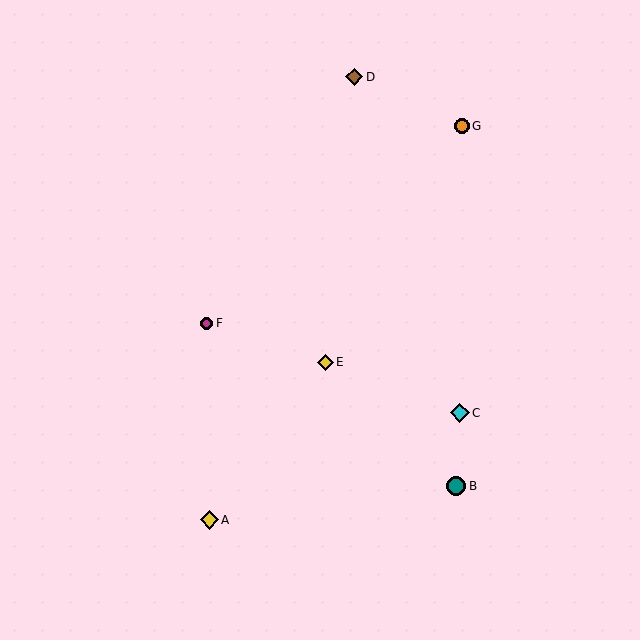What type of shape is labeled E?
Shape E is a yellow diamond.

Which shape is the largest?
The cyan diamond (labeled C) is the largest.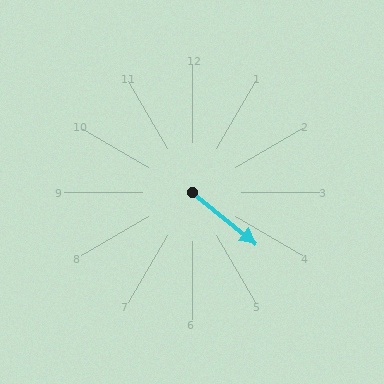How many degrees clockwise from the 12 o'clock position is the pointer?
Approximately 129 degrees.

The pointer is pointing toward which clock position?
Roughly 4 o'clock.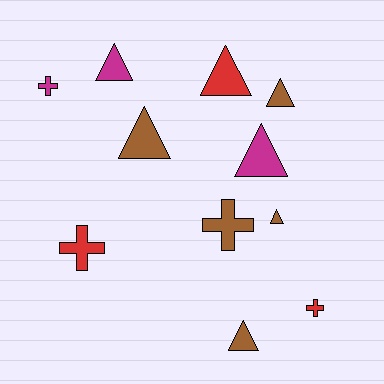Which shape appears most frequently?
Triangle, with 7 objects.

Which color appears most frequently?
Brown, with 5 objects.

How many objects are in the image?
There are 11 objects.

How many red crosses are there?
There are 2 red crosses.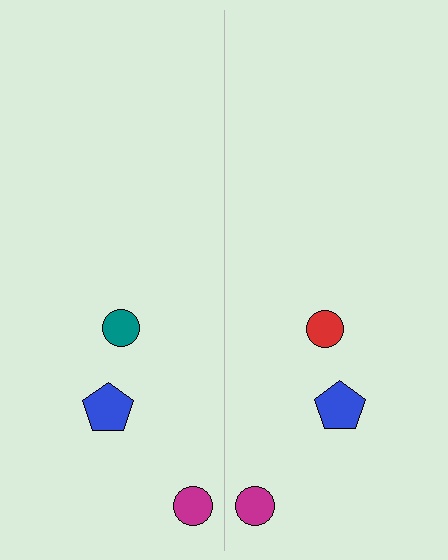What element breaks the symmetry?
The red circle on the right side breaks the symmetry — its mirror counterpart is teal.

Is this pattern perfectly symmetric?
No, the pattern is not perfectly symmetric. The red circle on the right side breaks the symmetry — its mirror counterpart is teal.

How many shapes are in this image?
There are 6 shapes in this image.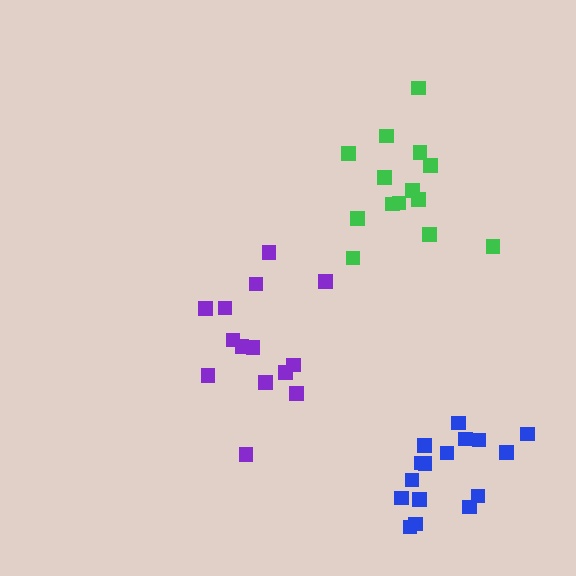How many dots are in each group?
Group 1: 14 dots, Group 2: 14 dots, Group 3: 16 dots (44 total).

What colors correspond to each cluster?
The clusters are colored: green, purple, blue.